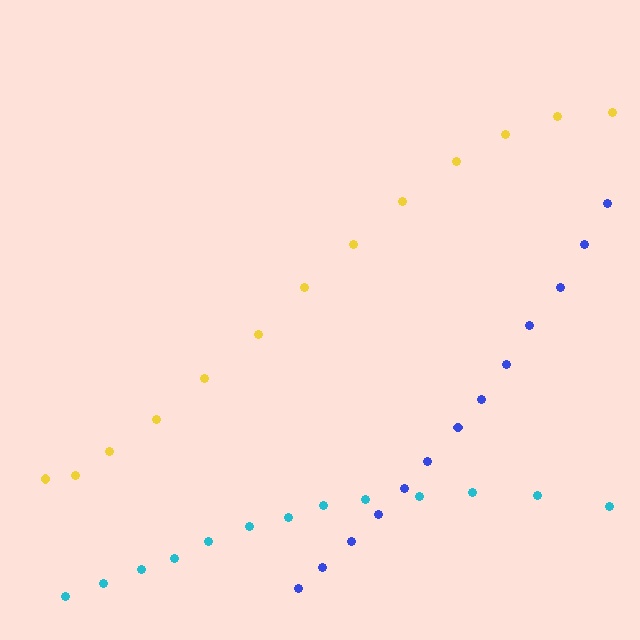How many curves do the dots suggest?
There are 3 distinct paths.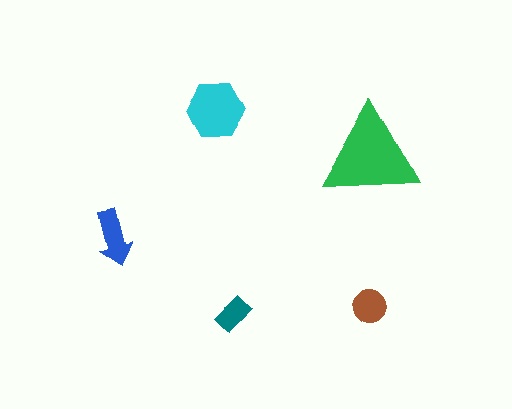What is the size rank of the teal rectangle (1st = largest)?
5th.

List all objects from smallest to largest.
The teal rectangle, the brown circle, the blue arrow, the cyan hexagon, the green triangle.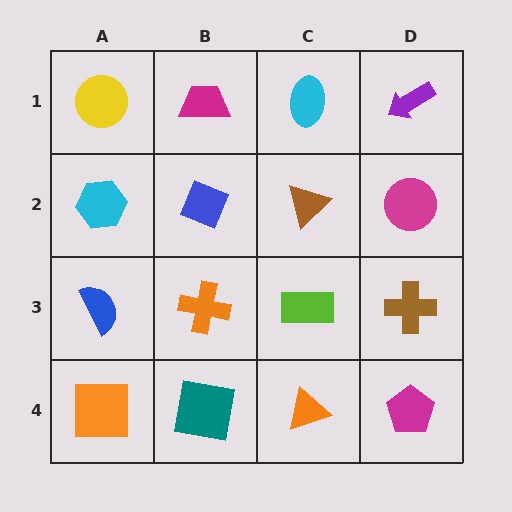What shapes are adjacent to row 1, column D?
A magenta circle (row 2, column D), a cyan ellipse (row 1, column C).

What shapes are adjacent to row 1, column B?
A blue diamond (row 2, column B), a yellow circle (row 1, column A), a cyan ellipse (row 1, column C).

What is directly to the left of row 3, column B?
A blue semicircle.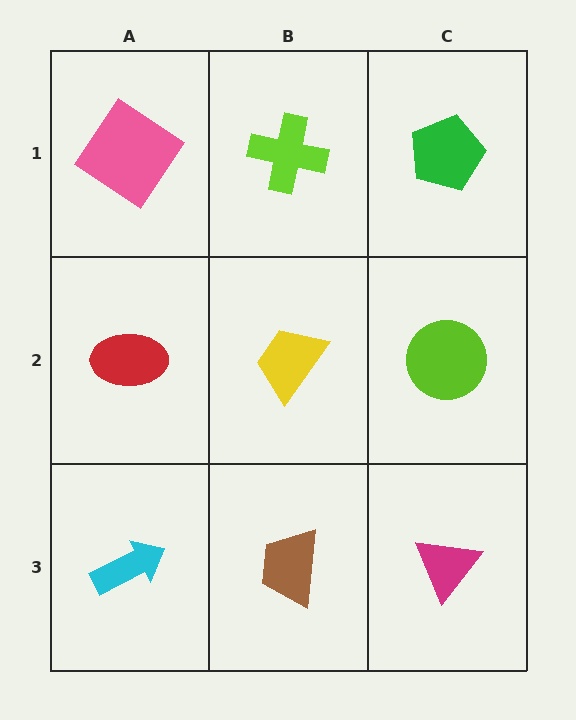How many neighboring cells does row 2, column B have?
4.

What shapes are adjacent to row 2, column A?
A pink diamond (row 1, column A), a cyan arrow (row 3, column A), a yellow trapezoid (row 2, column B).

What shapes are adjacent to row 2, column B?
A lime cross (row 1, column B), a brown trapezoid (row 3, column B), a red ellipse (row 2, column A), a lime circle (row 2, column C).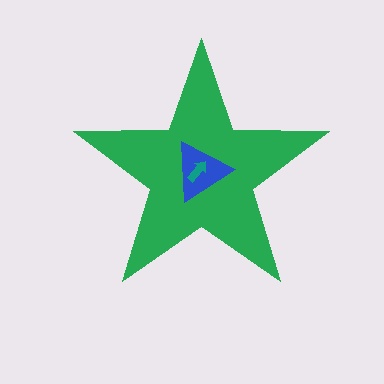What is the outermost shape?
The green star.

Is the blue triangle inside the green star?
Yes.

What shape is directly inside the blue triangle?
The teal arrow.